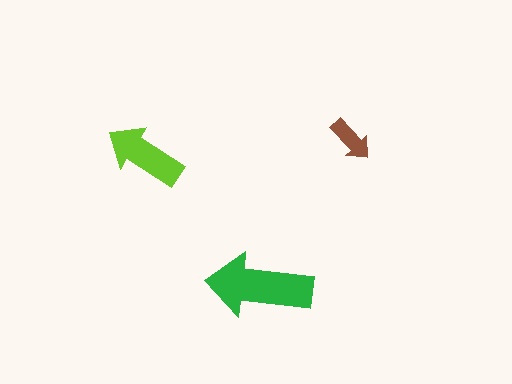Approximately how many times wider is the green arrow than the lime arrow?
About 1.5 times wider.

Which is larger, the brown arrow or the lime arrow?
The lime one.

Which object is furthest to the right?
The brown arrow is rightmost.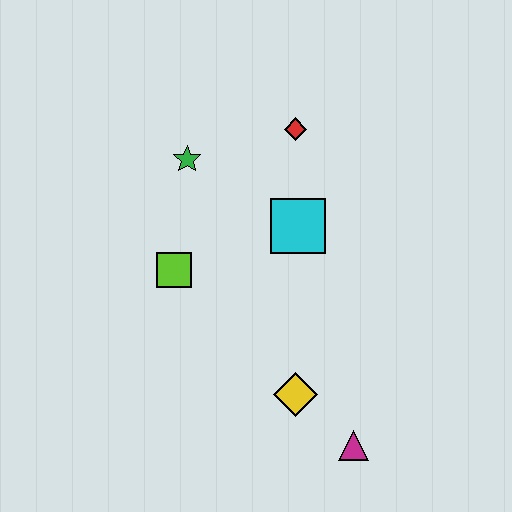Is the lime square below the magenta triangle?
No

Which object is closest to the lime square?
The green star is closest to the lime square.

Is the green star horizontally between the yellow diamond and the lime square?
Yes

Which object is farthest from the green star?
The magenta triangle is farthest from the green star.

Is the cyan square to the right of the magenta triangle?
No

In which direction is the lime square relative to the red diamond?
The lime square is below the red diamond.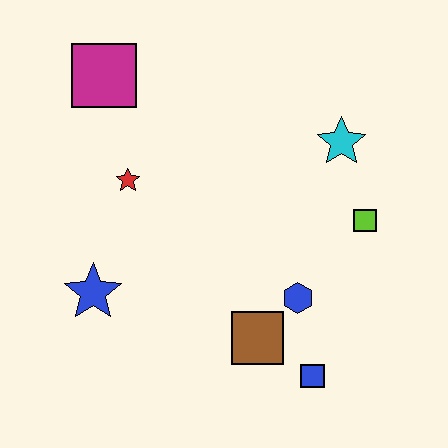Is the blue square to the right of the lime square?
No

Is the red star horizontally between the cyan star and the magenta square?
Yes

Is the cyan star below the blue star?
No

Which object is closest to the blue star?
The red star is closest to the blue star.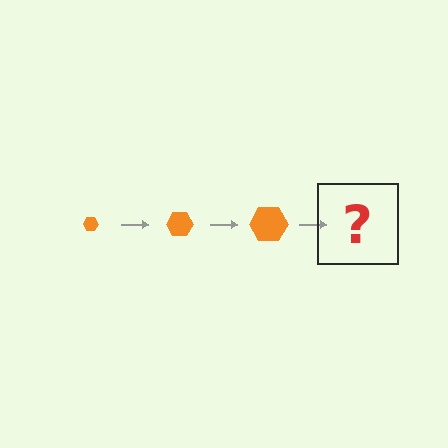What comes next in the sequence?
The next element should be an orange hexagon, larger than the previous one.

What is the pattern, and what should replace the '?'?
The pattern is that the hexagon gets progressively larger each step. The '?' should be an orange hexagon, larger than the previous one.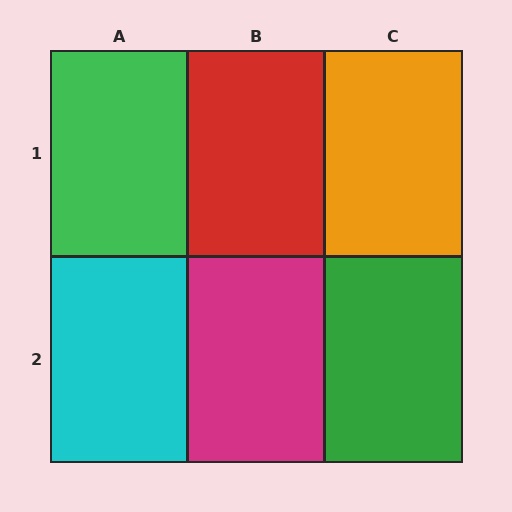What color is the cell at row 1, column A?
Green.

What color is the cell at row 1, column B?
Red.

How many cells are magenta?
1 cell is magenta.